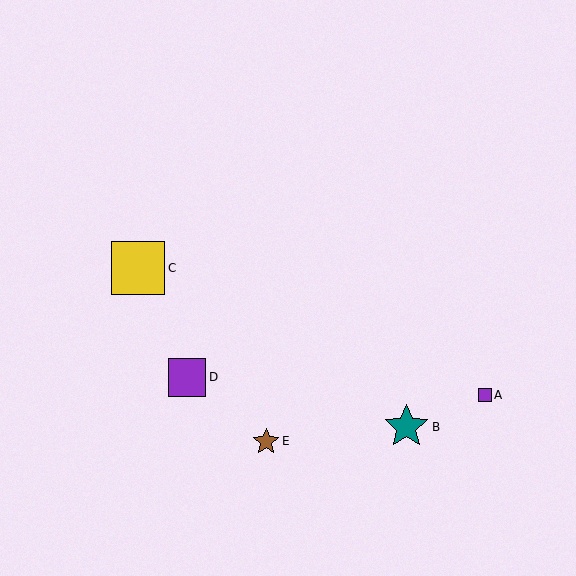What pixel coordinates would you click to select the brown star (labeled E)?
Click at (266, 441) to select the brown star E.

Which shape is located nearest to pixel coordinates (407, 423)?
The teal star (labeled B) at (406, 427) is nearest to that location.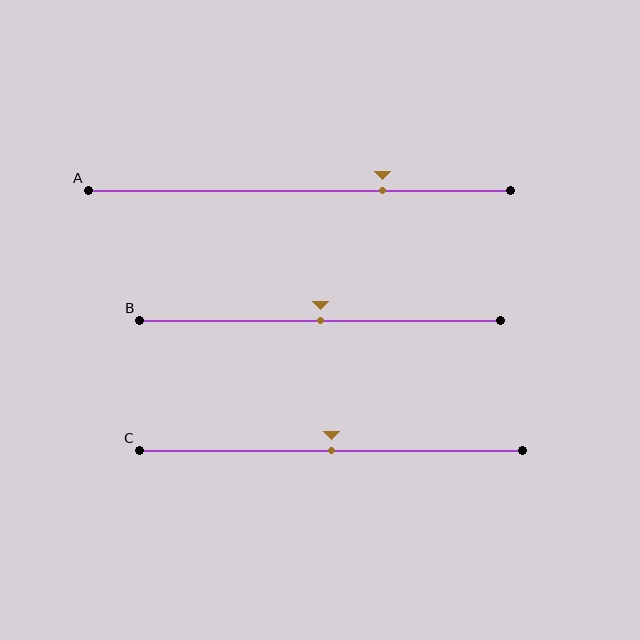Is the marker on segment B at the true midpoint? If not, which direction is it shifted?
Yes, the marker on segment B is at the true midpoint.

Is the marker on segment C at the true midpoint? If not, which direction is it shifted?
Yes, the marker on segment C is at the true midpoint.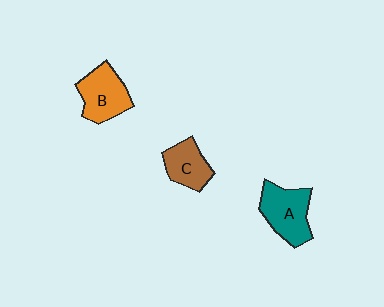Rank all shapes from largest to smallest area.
From largest to smallest: A (teal), B (orange), C (brown).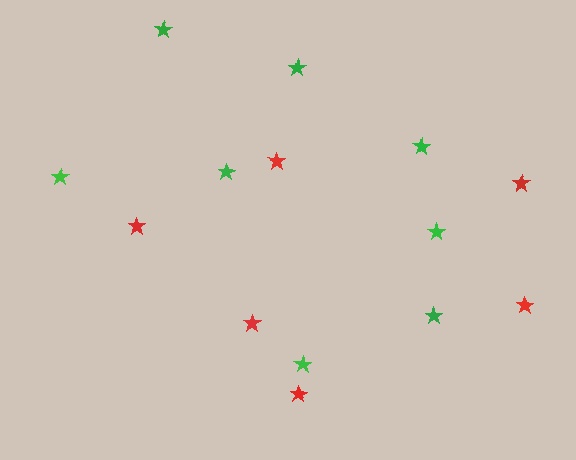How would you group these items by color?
There are 2 groups: one group of red stars (6) and one group of green stars (8).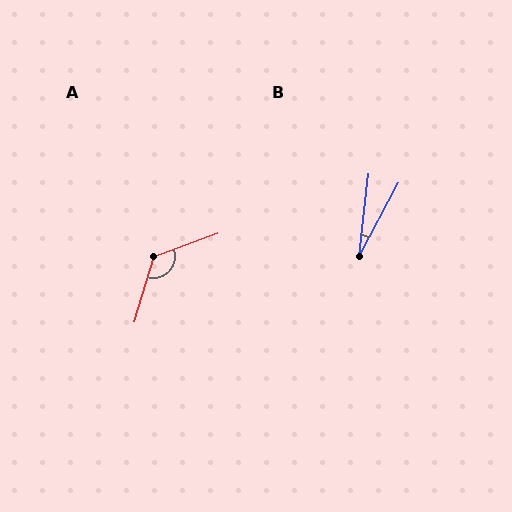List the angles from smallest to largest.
B (22°), A (126°).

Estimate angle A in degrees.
Approximately 126 degrees.